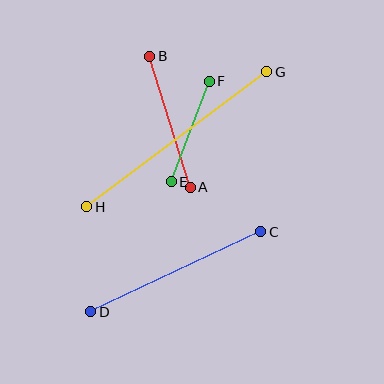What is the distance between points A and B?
The distance is approximately 137 pixels.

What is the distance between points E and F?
The distance is approximately 107 pixels.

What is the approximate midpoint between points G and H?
The midpoint is at approximately (177, 139) pixels.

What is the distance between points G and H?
The distance is approximately 225 pixels.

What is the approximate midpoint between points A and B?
The midpoint is at approximately (170, 122) pixels.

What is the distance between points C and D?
The distance is approximately 188 pixels.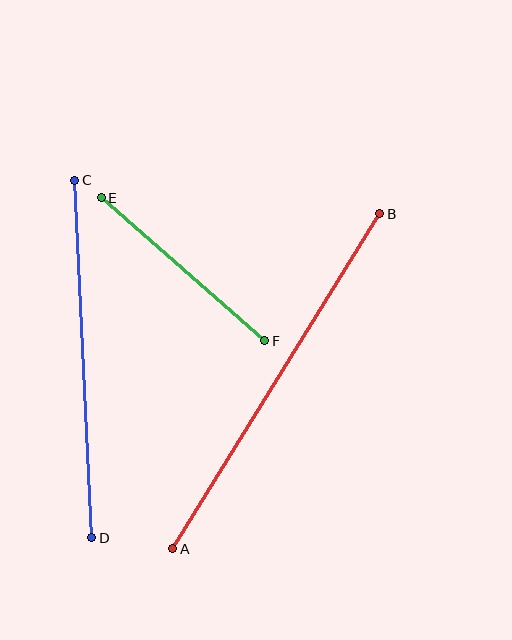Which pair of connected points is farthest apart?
Points A and B are farthest apart.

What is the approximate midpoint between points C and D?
The midpoint is at approximately (83, 359) pixels.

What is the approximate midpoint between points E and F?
The midpoint is at approximately (183, 269) pixels.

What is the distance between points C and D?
The distance is approximately 358 pixels.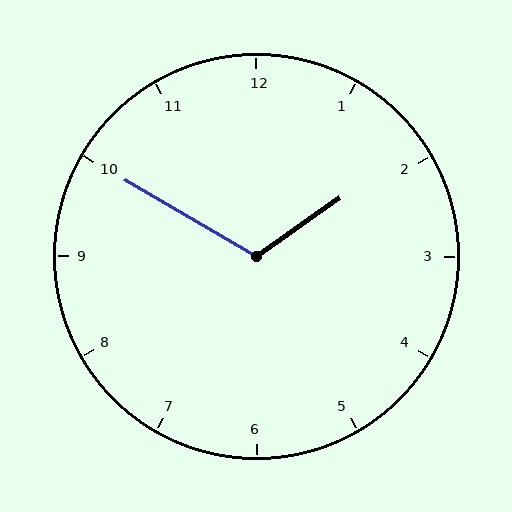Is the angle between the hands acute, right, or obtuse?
It is obtuse.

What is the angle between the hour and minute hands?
Approximately 115 degrees.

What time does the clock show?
1:50.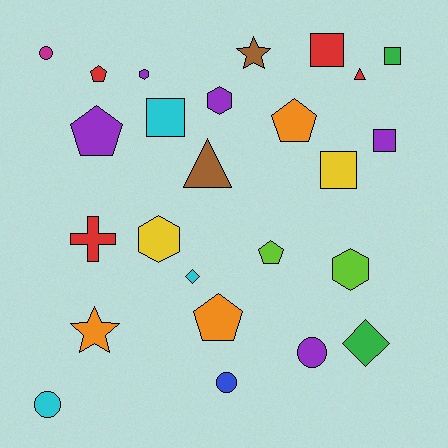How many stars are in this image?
There are 2 stars.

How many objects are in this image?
There are 25 objects.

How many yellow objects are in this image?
There are 2 yellow objects.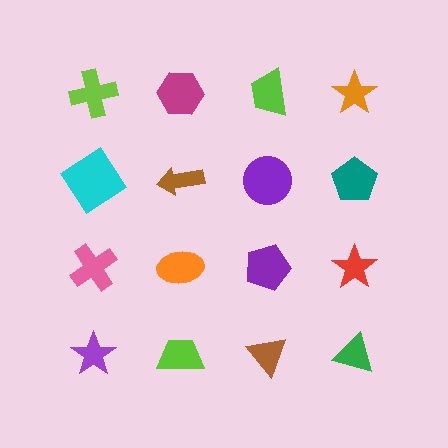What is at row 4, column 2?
A lime trapezoid.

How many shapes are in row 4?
4 shapes.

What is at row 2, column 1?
A cyan diamond.